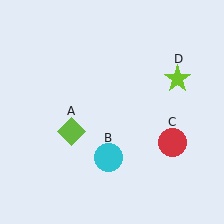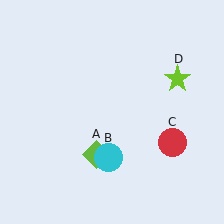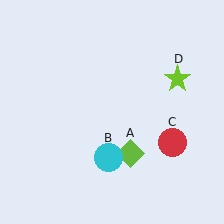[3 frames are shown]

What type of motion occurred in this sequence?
The lime diamond (object A) rotated counterclockwise around the center of the scene.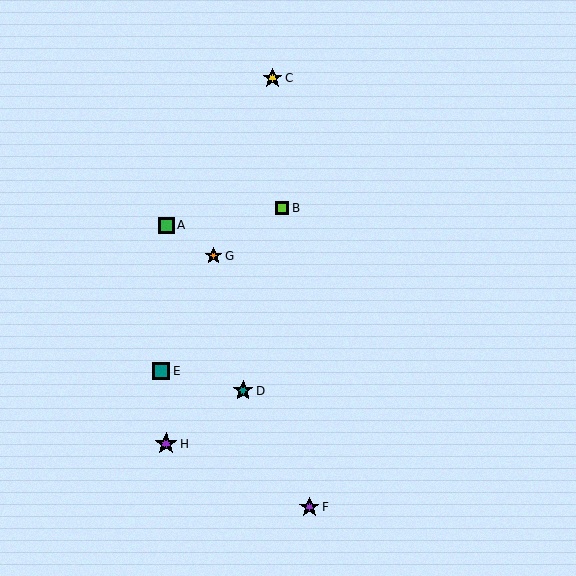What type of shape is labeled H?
Shape H is a purple star.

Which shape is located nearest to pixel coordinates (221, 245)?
The orange star (labeled G) at (214, 256) is nearest to that location.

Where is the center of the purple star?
The center of the purple star is at (309, 507).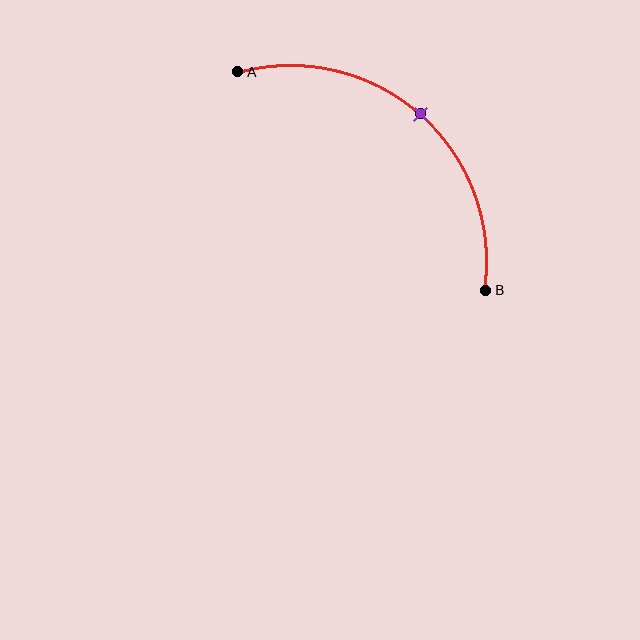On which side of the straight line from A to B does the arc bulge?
The arc bulges above and to the right of the straight line connecting A and B.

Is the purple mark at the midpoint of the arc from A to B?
Yes. The purple mark lies on the arc at equal arc-length from both A and B — it is the arc midpoint.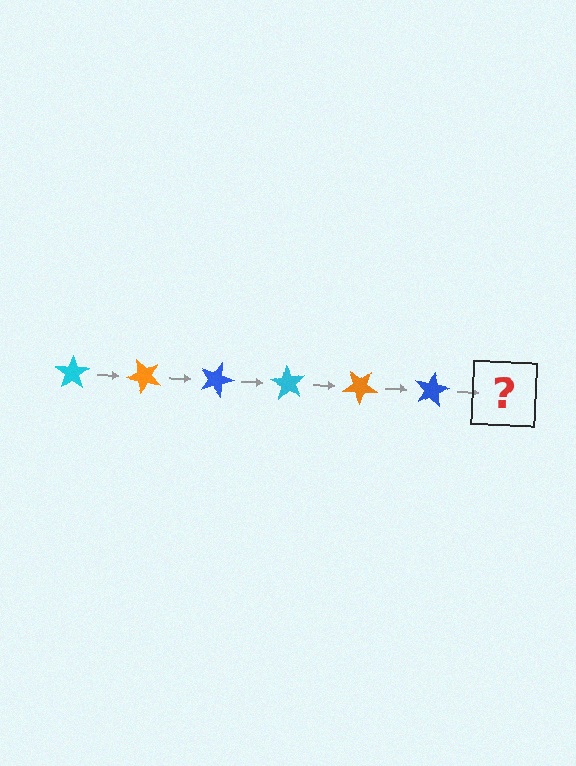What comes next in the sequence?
The next element should be a cyan star, rotated 270 degrees from the start.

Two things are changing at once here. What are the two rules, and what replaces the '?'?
The two rules are that it rotates 45 degrees each step and the color cycles through cyan, orange, and blue. The '?' should be a cyan star, rotated 270 degrees from the start.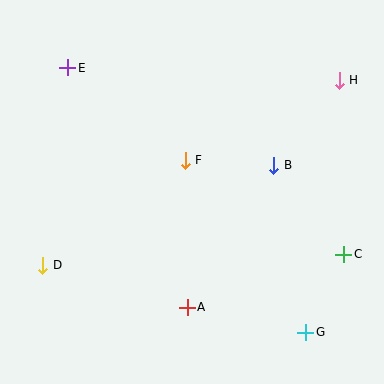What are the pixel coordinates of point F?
Point F is at (185, 160).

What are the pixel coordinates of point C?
Point C is at (344, 254).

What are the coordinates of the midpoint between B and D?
The midpoint between B and D is at (158, 215).